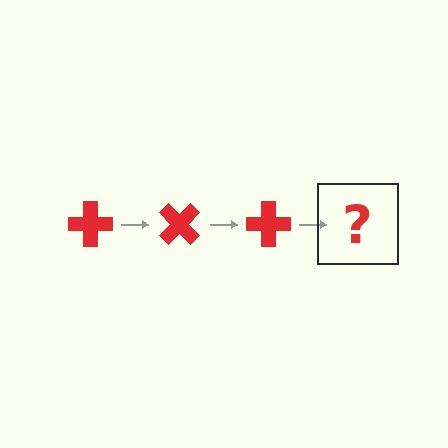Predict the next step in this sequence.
The next step is a red cross rotated 135 degrees.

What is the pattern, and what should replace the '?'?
The pattern is that the cross rotates 45 degrees each step. The '?' should be a red cross rotated 135 degrees.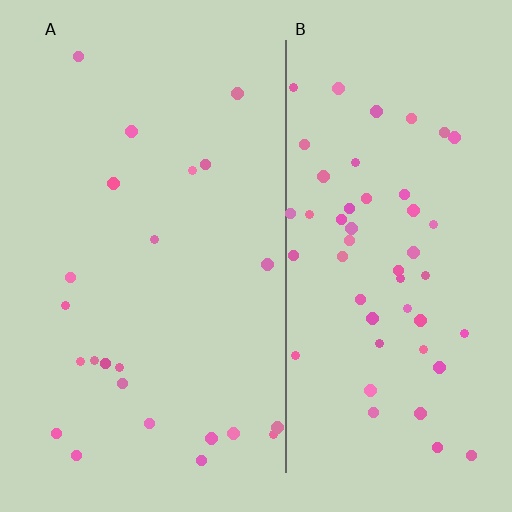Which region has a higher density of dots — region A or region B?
B (the right).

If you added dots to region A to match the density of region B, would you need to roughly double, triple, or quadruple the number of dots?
Approximately double.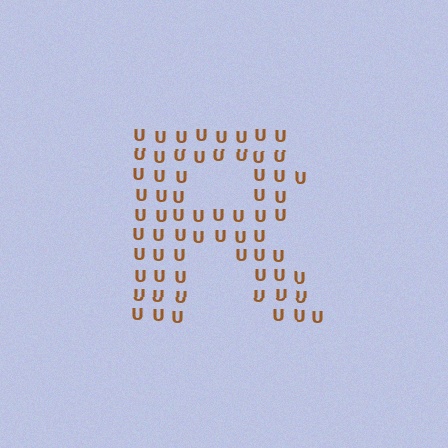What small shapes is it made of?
It is made of small letter U's.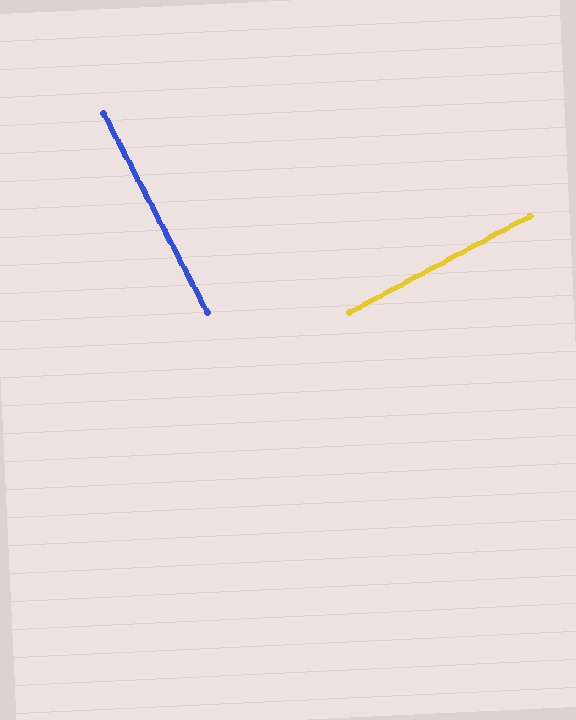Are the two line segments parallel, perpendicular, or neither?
Perpendicular — they meet at approximately 89°.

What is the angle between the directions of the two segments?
Approximately 89 degrees.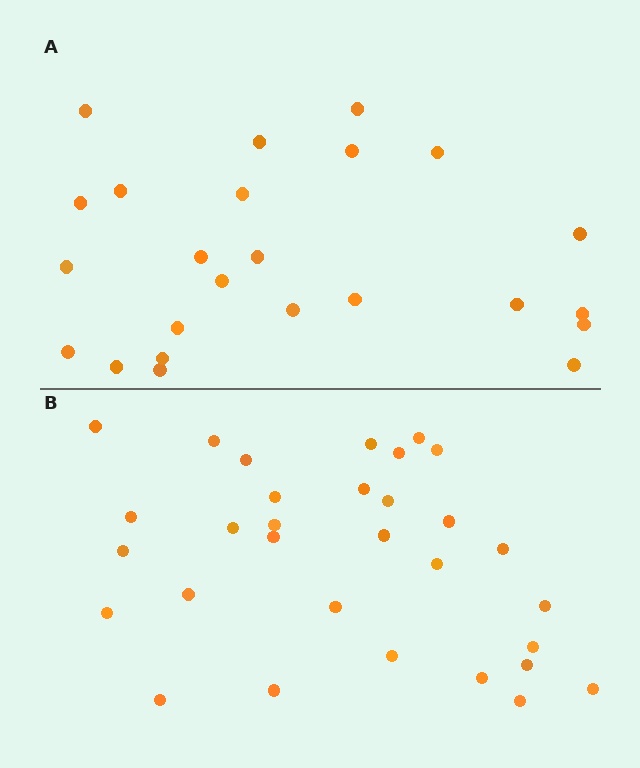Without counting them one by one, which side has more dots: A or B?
Region B (the bottom region) has more dots.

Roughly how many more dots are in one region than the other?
Region B has roughly 8 or so more dots than region A.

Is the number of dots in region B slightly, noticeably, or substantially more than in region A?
Region B has noticeably more, but not dramatically so. The ratio is roughly 1.3 to 1.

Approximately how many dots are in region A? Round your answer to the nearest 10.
About 20 dots. (The exact count is 24, which rounds to 20.)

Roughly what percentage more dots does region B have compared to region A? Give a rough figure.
About 30% more.